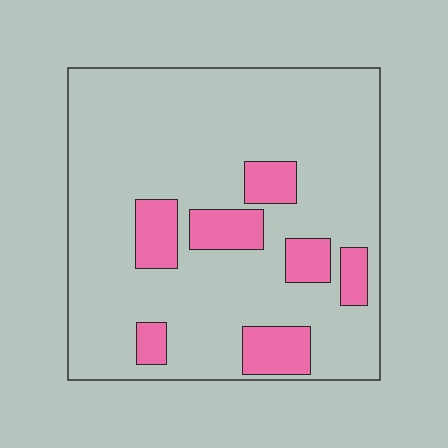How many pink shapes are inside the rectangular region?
7.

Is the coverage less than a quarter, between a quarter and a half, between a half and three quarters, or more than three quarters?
Less than a quarter.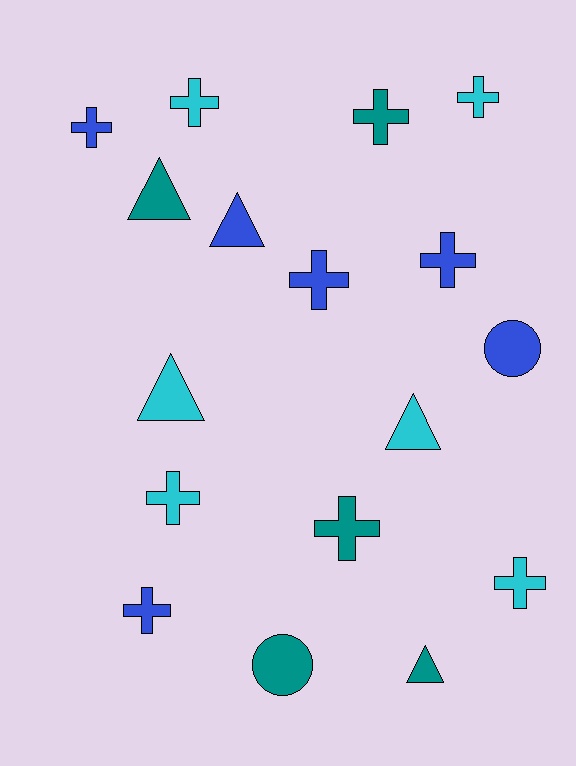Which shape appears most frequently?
Cross, with 10 objects.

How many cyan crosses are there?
There are 4 cyan crosses.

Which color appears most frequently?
Blue, with 6 objects.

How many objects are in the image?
There are 17 objects.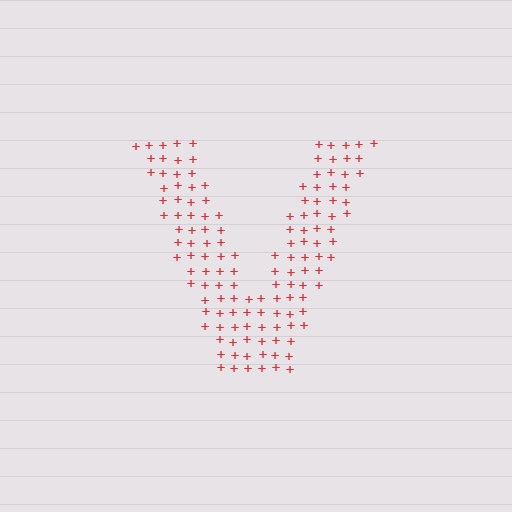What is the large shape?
The large shape is the letter V.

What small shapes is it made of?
It is made of small plus signs.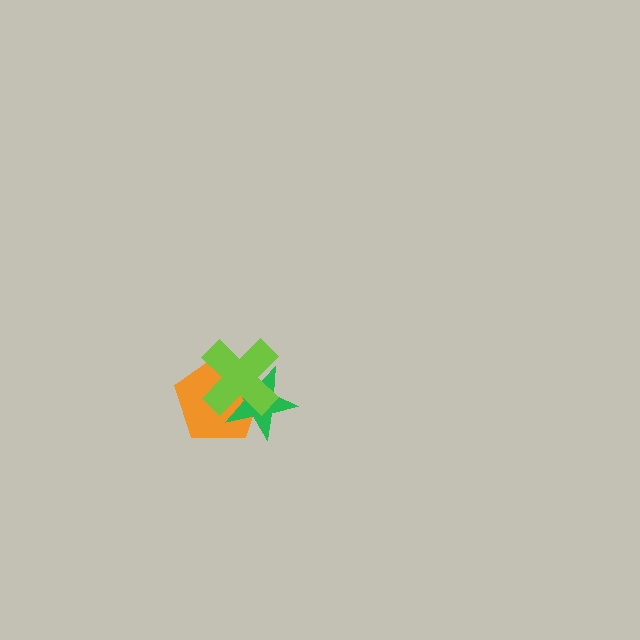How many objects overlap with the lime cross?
2 objects overlap with the lime cross.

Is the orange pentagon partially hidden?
Yes, it is partially covered by another shape.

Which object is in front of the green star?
The lime cross is in front of the green star.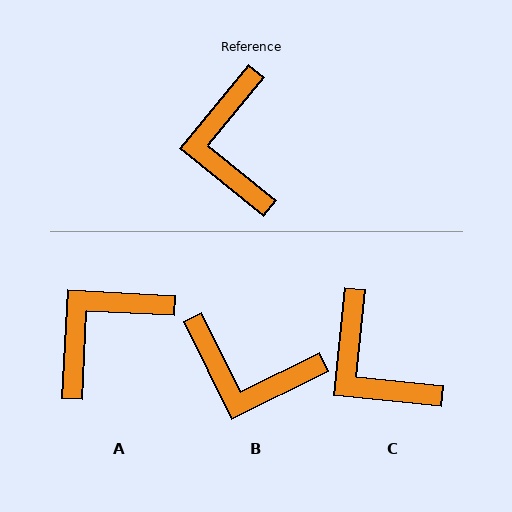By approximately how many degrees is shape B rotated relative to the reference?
Approximately 65 degrees counter-clockwise.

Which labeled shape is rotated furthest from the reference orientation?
B, about 65 degrees away.